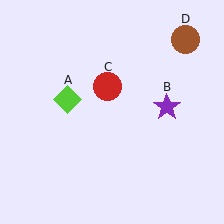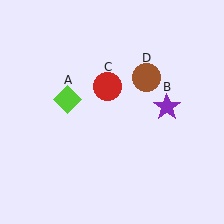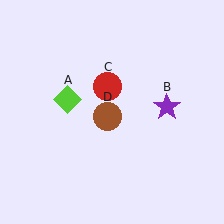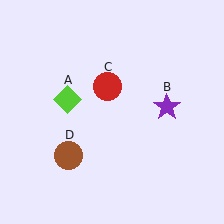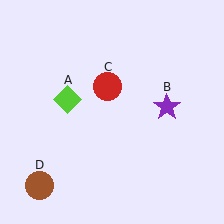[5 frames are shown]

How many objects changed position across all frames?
1 object changed position: brown circle (object D).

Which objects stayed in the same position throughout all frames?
Lime diamond (object A) and purple star (object B) and red circle (object C) remained stationary.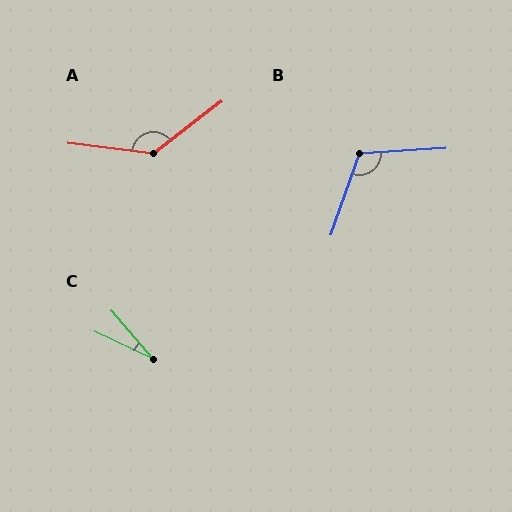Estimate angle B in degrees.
Approximately 113 degrees.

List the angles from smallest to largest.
C (25°), B (113°), A (135°).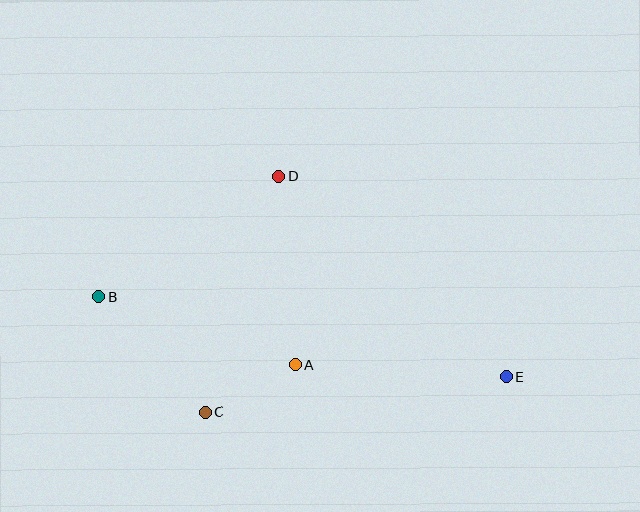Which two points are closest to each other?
Points A and C are closest to each other.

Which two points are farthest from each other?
Points B and E are farthest from each other.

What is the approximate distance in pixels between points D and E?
The distance between D and E is approximately 303 pixels.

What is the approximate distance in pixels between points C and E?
The distance between C and E is approximately 303 pixels.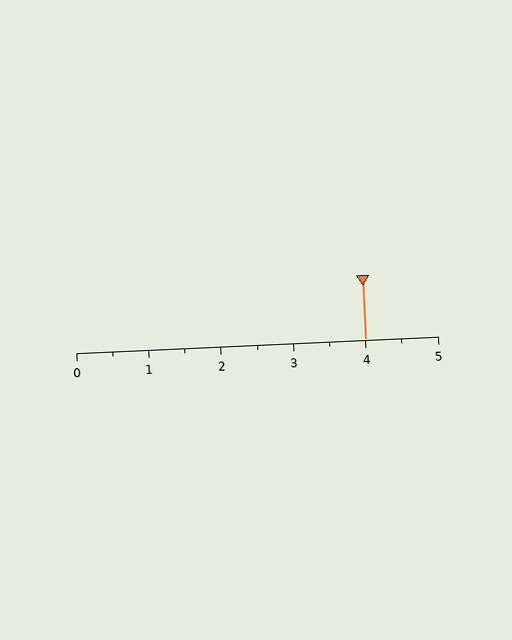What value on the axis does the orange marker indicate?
The marker indicates approximately 4.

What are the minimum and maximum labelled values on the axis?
The axis runs from 0 to 5.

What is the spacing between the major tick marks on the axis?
The major ticks are spaced 1 apart.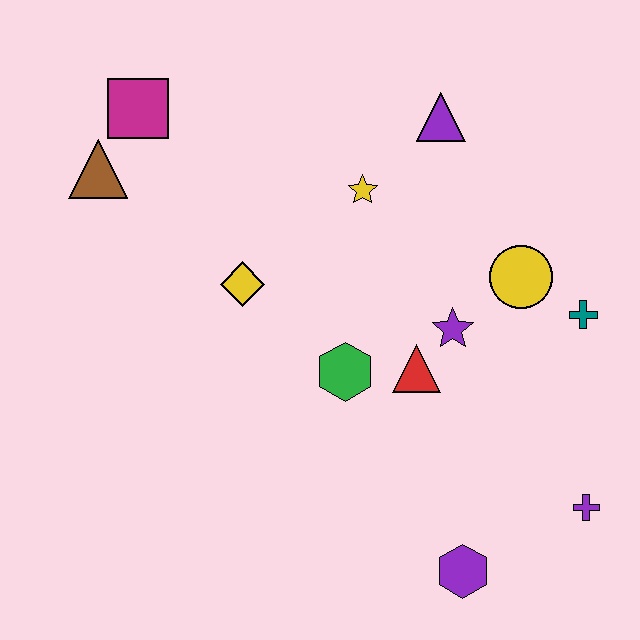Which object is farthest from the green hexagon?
The magenta square is farthest from the green hexagon.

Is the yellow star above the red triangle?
Yes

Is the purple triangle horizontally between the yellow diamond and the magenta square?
No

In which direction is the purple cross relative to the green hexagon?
The purple cross is to the right of the green hexagon.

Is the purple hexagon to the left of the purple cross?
Yes